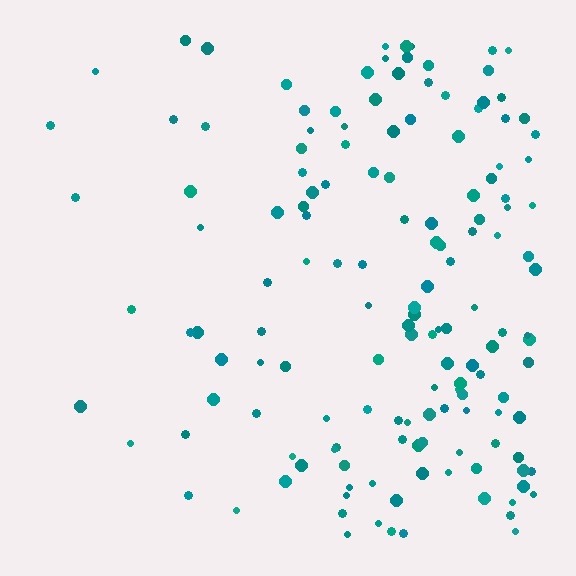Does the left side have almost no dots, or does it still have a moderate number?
Still a moderate number, just noticeably fewer than the right.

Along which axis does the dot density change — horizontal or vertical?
Horizontal.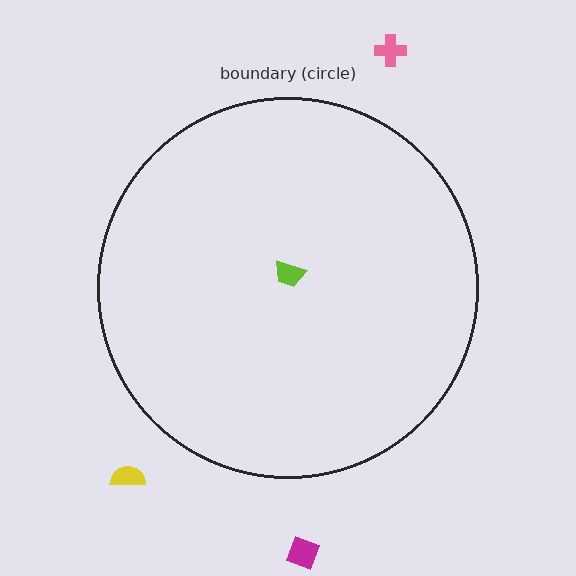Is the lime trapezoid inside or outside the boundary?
Inside.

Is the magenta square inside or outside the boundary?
Outside.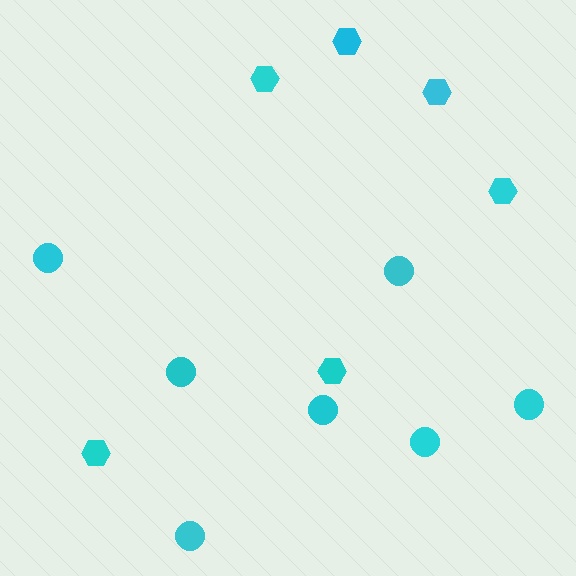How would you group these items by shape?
There are 2 groups: one group of circles (7) and one group of hexagons (6).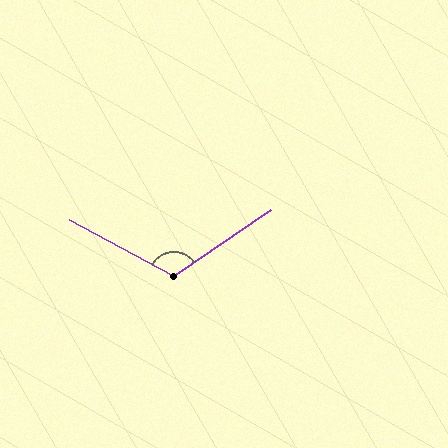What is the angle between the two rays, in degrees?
Approximately 117 degrees.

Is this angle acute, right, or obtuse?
It is obtuse.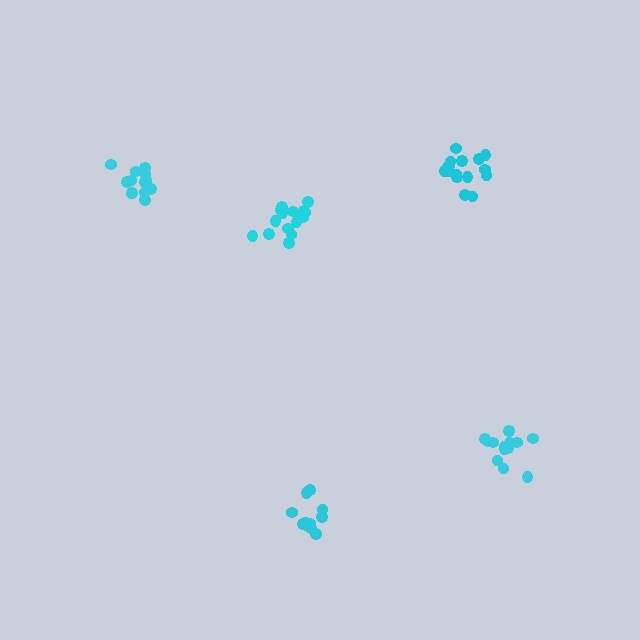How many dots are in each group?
Group 1: 12 dots, Group 2: 15 dots, Group 3: 15 dots, Group 4: 14 dots, Group 5: 14 dots (70 total).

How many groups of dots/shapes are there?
There are 5 groups.